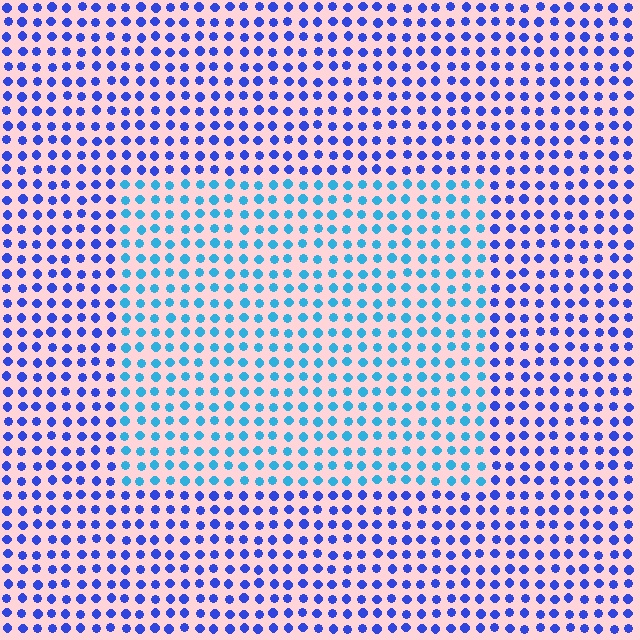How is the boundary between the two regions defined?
The boundary is defined purely by a slight shift in hue (about 37 degrees). Spacing, size, and orientation are identical on both sides.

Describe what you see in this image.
The image is filled with small blue elements in a uniform arrangement. A rectangle-shaped region is visible where the elements are tinted to a slightly different hue, forming a subtle color boundary.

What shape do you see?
I see a rectangle.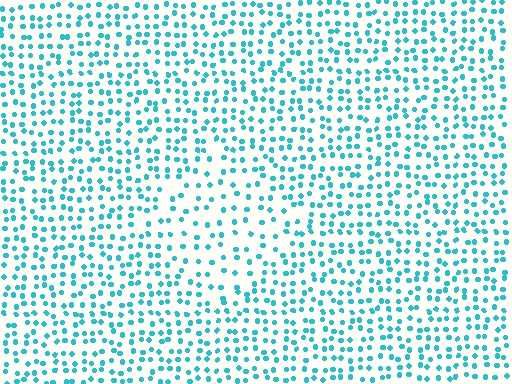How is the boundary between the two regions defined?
The boundary is defined by a change in element density (approximately 1.7x ratio). All elements are the same color, size, and shape.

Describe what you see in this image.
The image contains small cyan elements arranged at two different densities. A diamond-shaped region is visible where the elements are less densely packed than the surrounding area.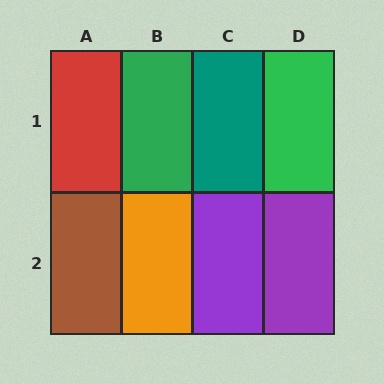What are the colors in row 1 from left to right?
Red, green, teal, green.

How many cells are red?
1 cell is red.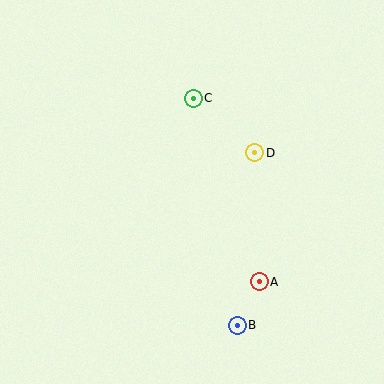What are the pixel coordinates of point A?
Point A is at (259, 282).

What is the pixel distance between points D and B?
The distance between D and B is 174 pixels.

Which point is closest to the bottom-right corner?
Point B is closest to the bottom-right corner.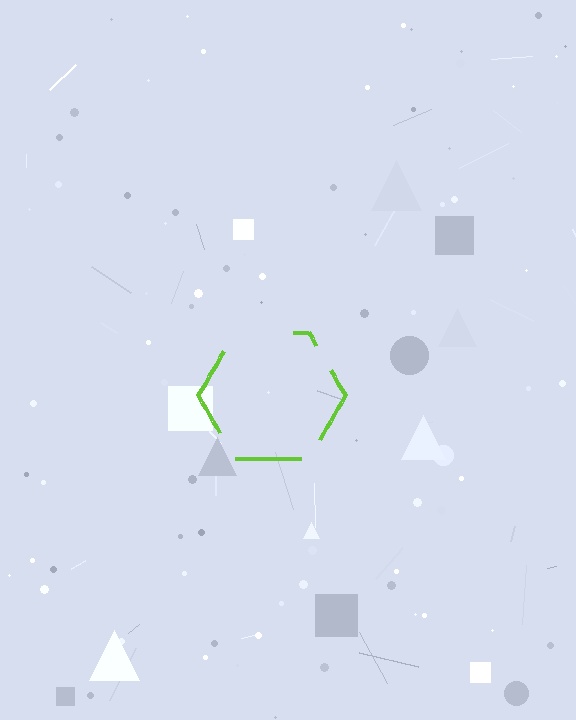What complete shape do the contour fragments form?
The contour fragments form a hexagon.